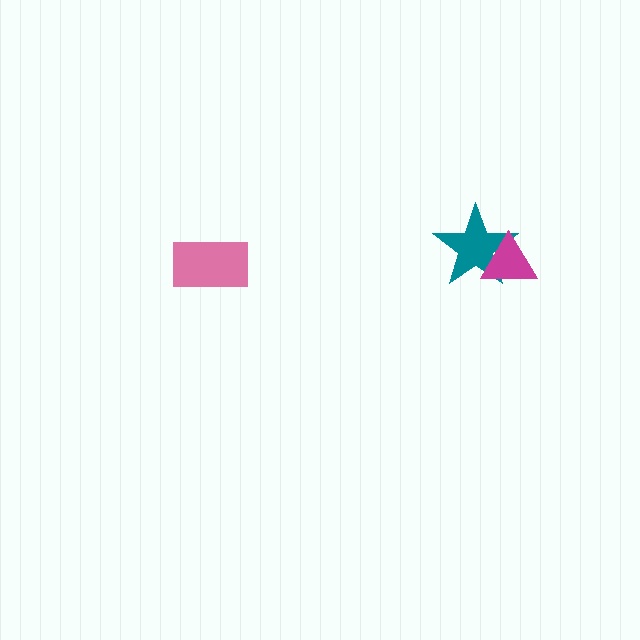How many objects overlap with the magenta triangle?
1 object overlaps with the magenta triangle.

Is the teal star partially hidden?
Yes, it is partially covered by another shape.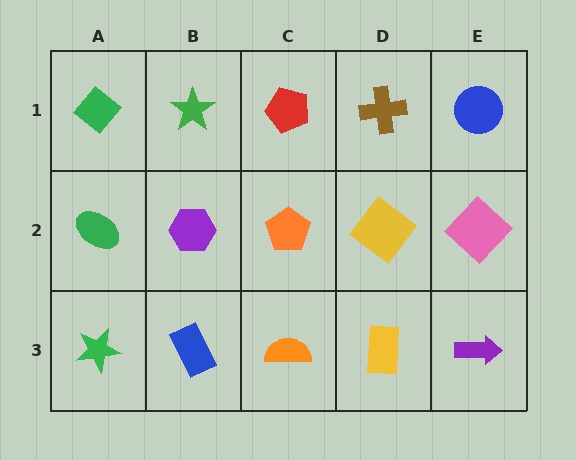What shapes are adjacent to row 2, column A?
A green diamond (row 1, column A), a green star (row 3, column A), a purple hexagon (row 2, column B).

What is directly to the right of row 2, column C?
A yellow diamond.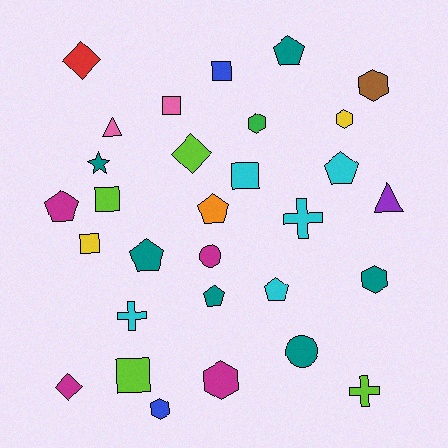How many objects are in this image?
There are 30 objects.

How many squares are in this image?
There are 6 squares.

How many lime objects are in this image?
There are 4 lime objects.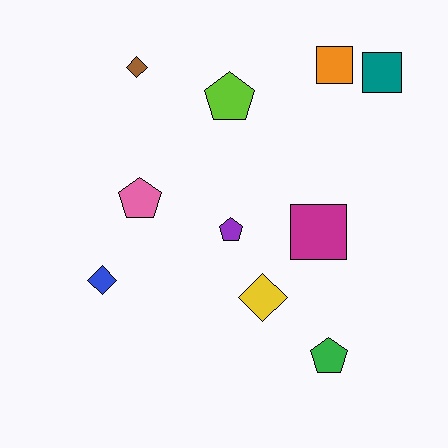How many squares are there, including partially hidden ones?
There are 3 squares.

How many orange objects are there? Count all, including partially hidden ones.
There is 1 orange object.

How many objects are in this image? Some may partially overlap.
There are 10 objects.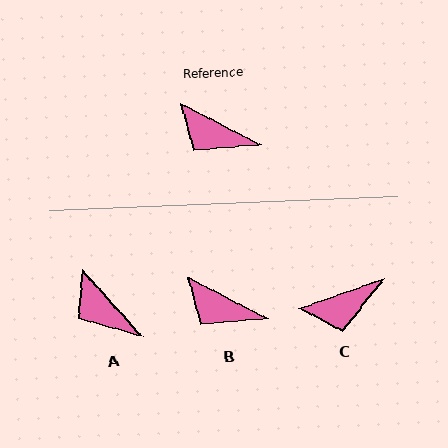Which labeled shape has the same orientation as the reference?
B.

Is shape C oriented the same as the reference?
No, it is off by about 47 degrees.